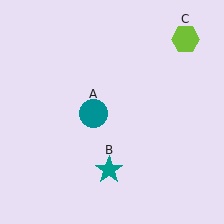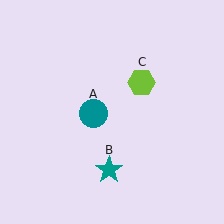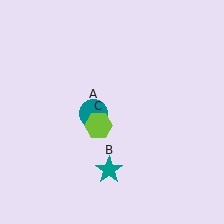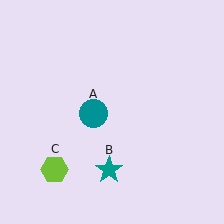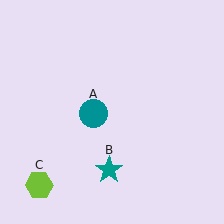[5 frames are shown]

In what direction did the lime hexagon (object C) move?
The lime hexagon (object C) moved down and to the left.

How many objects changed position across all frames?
1 object changed position: lime hexagon (object C).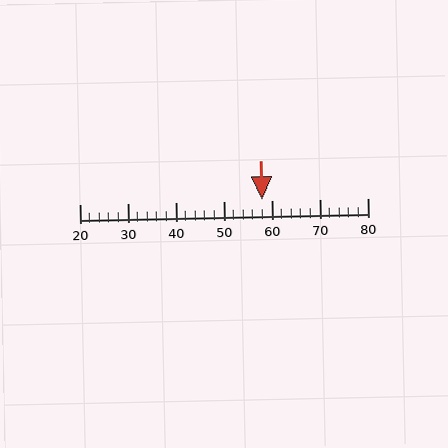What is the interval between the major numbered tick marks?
The major tick marks are spaced 10 units apart.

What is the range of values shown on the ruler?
The ruler shows values from 20 to 80.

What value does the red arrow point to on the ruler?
The red arrow points to approximately 58.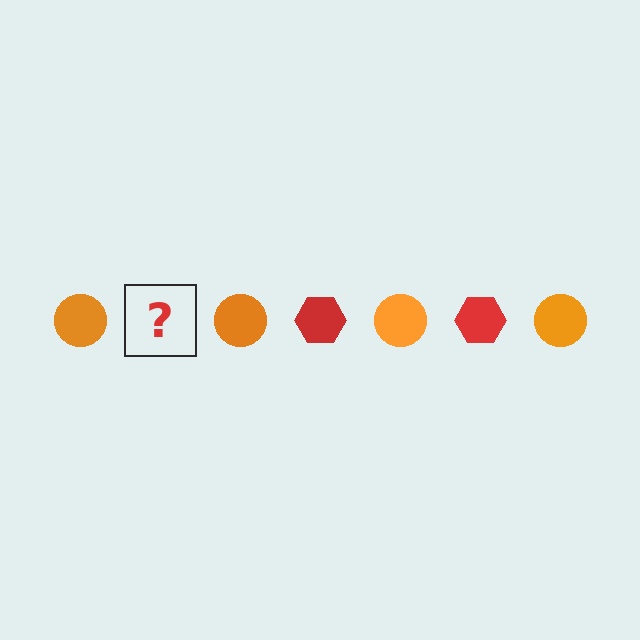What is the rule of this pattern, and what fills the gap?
The rule is that the pattern alternates between orange circle and red hexagon. The gap should be filled with a red hexagon.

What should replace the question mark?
The question mark should be replaced with a red hexagon.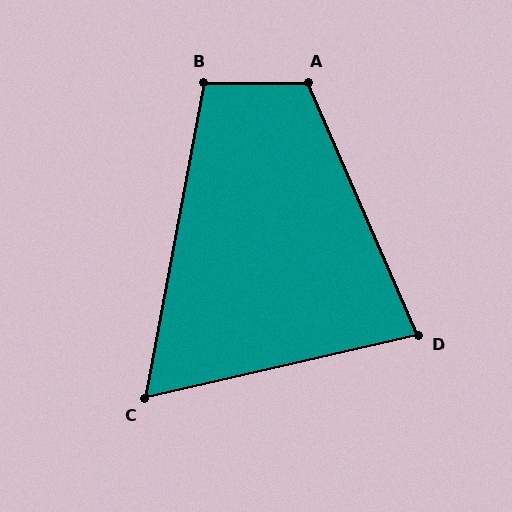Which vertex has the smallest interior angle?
C, at approximately 66 degrees.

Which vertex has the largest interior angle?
A, at approximately 114 degrees.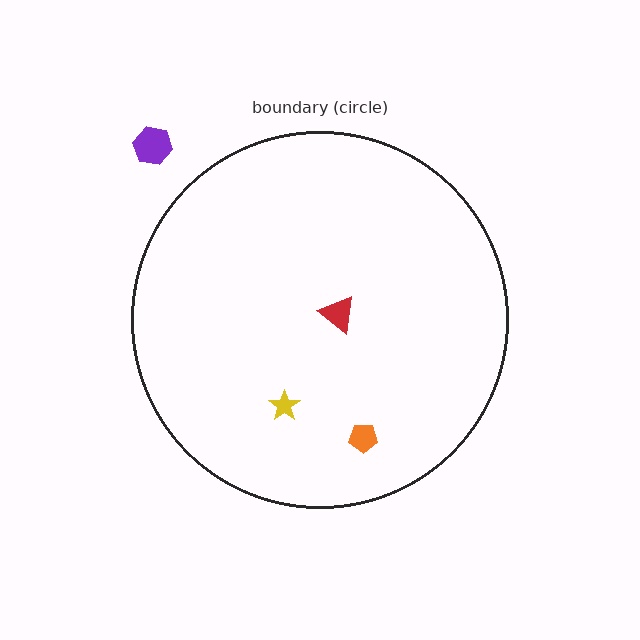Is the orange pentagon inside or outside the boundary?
Inside.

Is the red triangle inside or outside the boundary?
Inside.